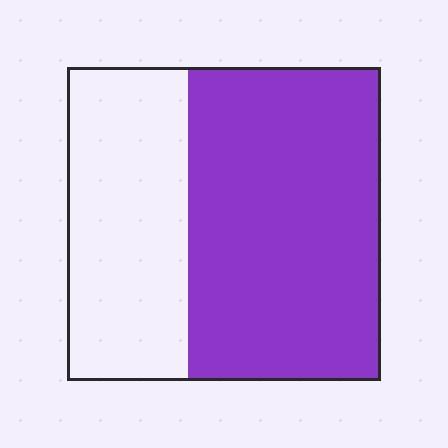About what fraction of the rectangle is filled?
About five eighths (5/8).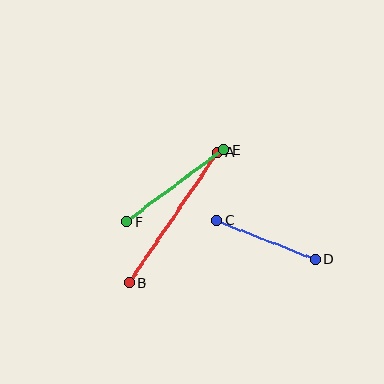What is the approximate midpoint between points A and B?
The midpoint is at approximately (173, 218) pixels.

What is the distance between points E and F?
The distance is approximately 121 pixels.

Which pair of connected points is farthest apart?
Points A and B are farthest apart.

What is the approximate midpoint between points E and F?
The midpoint is at approximately (175, 186) pixels.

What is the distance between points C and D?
The distance is approximately 106 pixels.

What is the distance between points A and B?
The distance is approximately 157 pixels.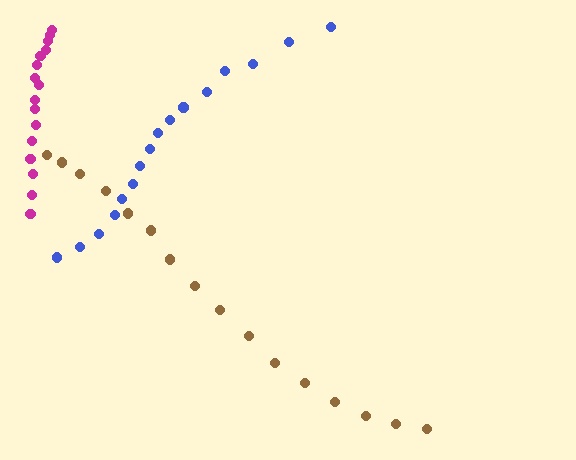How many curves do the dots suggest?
There are 3 distinct paths.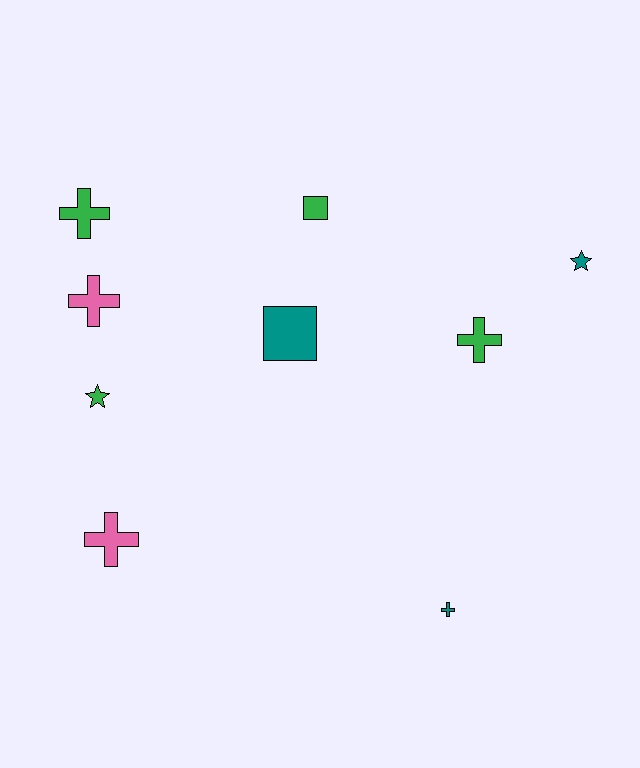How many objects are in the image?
There are 9 objects.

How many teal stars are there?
There is 1 teal star.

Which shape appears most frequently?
Cross, with 5 objects.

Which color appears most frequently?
Green, with 4 objects.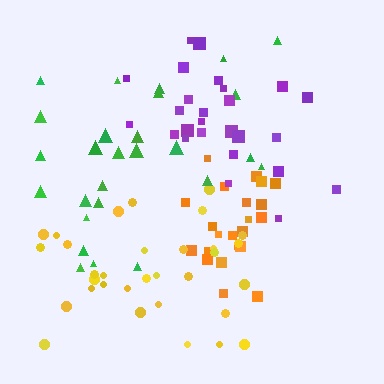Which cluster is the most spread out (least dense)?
Green.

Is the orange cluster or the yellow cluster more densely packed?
Orange.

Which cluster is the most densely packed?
Orange.